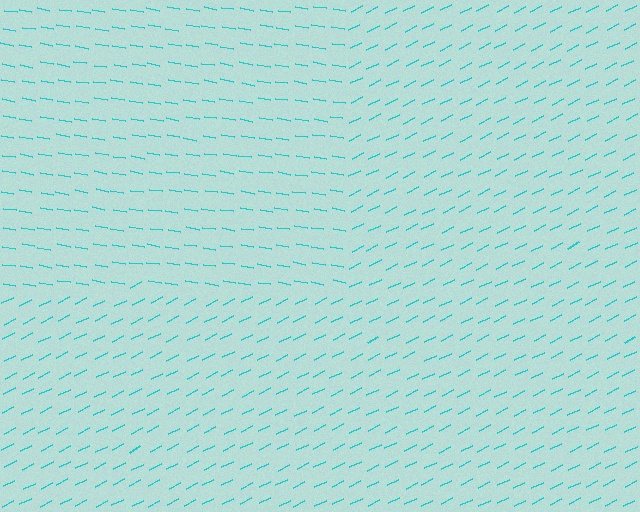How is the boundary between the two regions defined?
The boundary is defined purely by a change in line orientation (approximately 35 degrees difference). All lines are the same color and thickness.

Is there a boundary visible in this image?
Yes, there is a texture boundary formed by a change in line orientation.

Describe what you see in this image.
The image is filled with small cyan line segments. A rectangle region in the image has lines oriented differently from the surrounding lines, creating a visible texture boundary.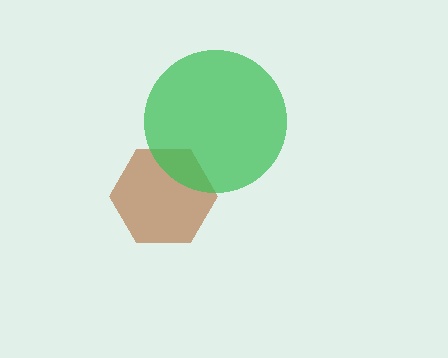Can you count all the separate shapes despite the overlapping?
Yes, there are 2 separate shapes.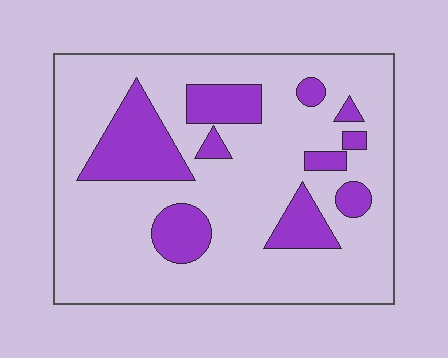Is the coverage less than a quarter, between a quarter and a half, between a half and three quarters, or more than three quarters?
Less than a quarter.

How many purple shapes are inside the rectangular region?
10.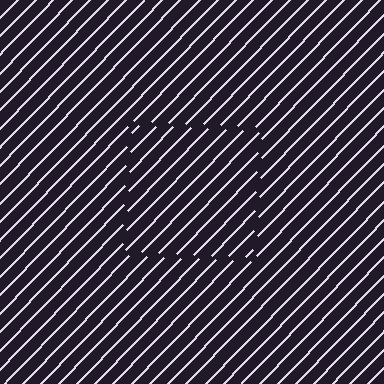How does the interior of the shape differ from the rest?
The interior of the shape contains the same grating, shifted by half a period — the contour is defined by the phase discontinuity where line-ends from the inner and outer gratings abut.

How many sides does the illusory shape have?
4 sides — the line-ends trace a square.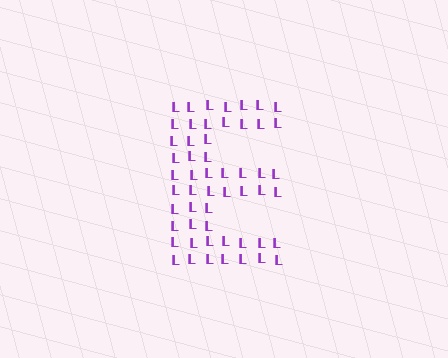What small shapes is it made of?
It is made of small letter L's.